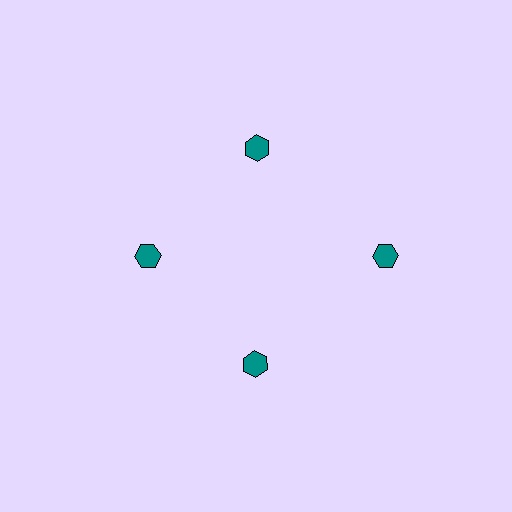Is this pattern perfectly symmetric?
No. The 4 teal hexagons are arranged in a ring, but one element near the 3 o'clock position is pushed outward from the center, breaking the 4-fold rotational symmetry.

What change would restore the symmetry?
The symmetry would be restored by moving it inward, back onto the ring so that all 4 hexagons sit at equal angles and equal distance from the center.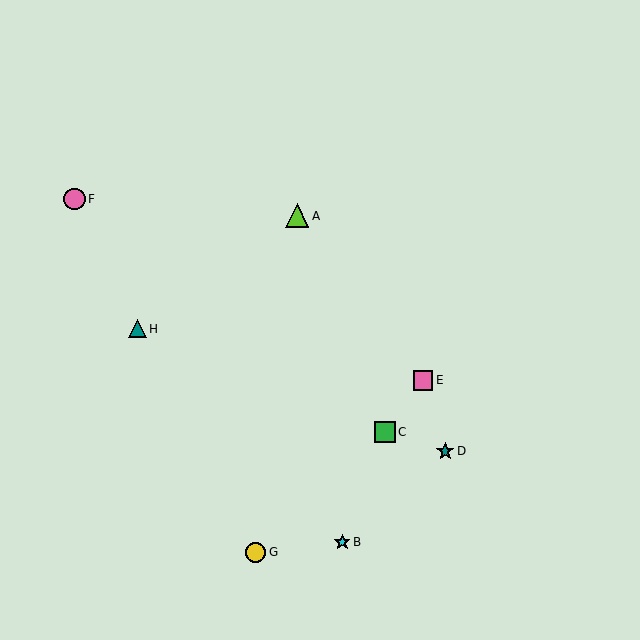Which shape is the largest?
The lime triangle (labeled A) is the largest.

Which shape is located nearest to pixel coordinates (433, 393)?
The pink square (labeled E) at (423, 380) is nearest to that location.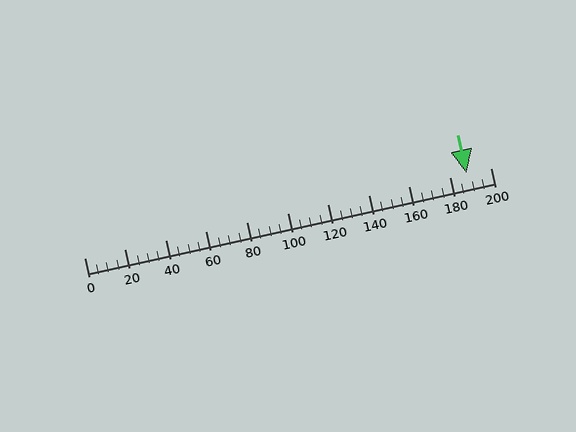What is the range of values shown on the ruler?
The ruler shows values from 0 to 200.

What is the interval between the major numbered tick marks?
The major tick marks are spaced 20 units apart.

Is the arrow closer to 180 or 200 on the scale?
The arrow is closer to 180.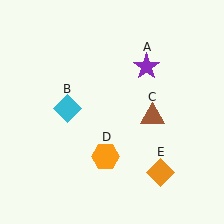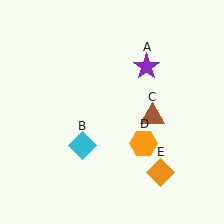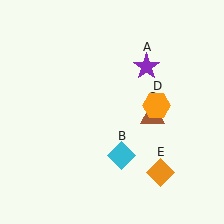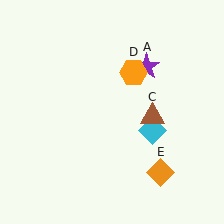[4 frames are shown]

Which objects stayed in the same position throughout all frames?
Purple star (object A) and brown triangle (object C) and orange diamond (object E) remained stationary.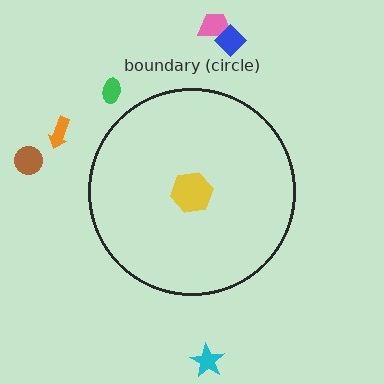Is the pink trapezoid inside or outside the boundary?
Outside.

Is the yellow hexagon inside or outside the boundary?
Inside.